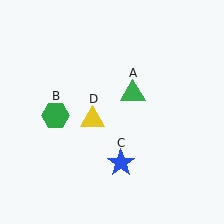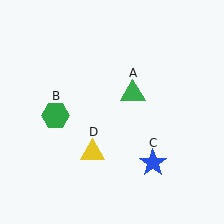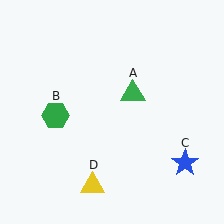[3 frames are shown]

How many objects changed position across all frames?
2 objects changed position: blue star (object C), yellow triangle (object D).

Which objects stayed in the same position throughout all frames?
Green triangle (object A) and green hexagon (object B) remained stationary.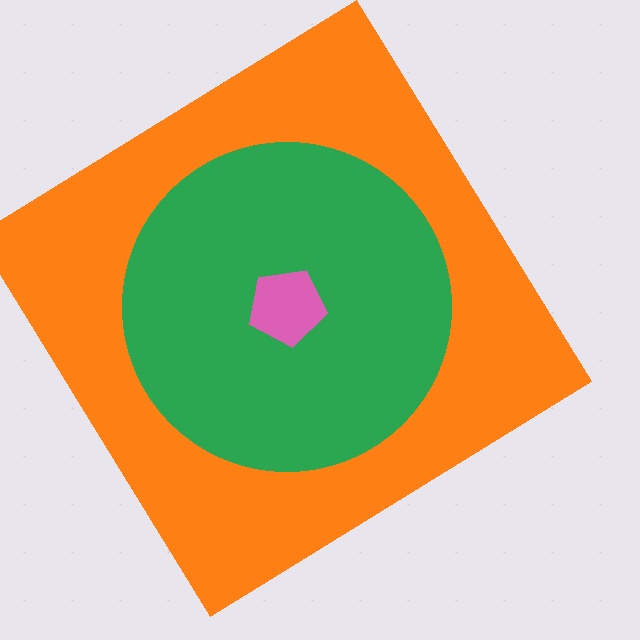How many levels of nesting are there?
3.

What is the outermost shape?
The orange diamond.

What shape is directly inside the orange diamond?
The green circle.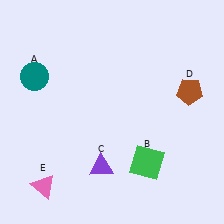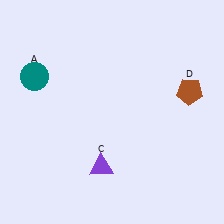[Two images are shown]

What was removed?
The green square (B), the pink triangle (E) were removed in Image 2.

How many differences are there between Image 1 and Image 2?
There are 2 differences between the two images.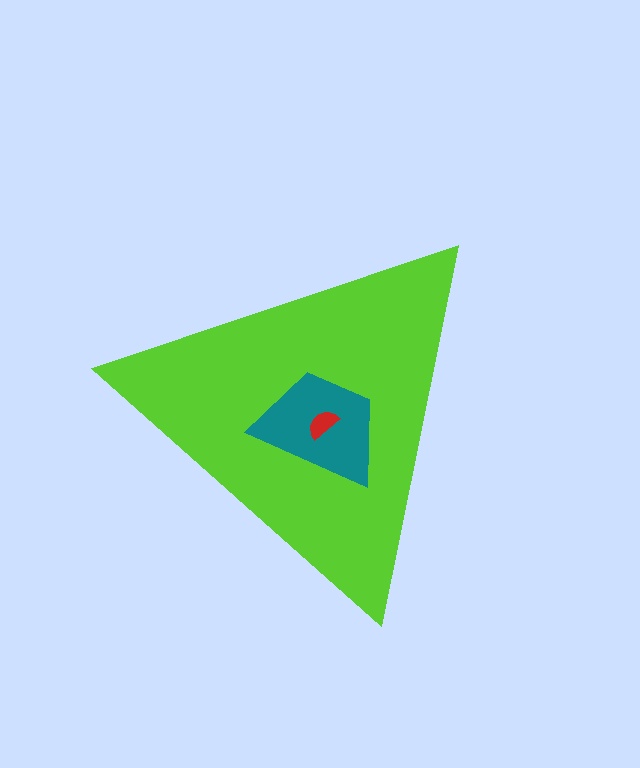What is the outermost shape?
The lime triangle.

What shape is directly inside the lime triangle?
The teal trapezoid.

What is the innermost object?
The red semicircle.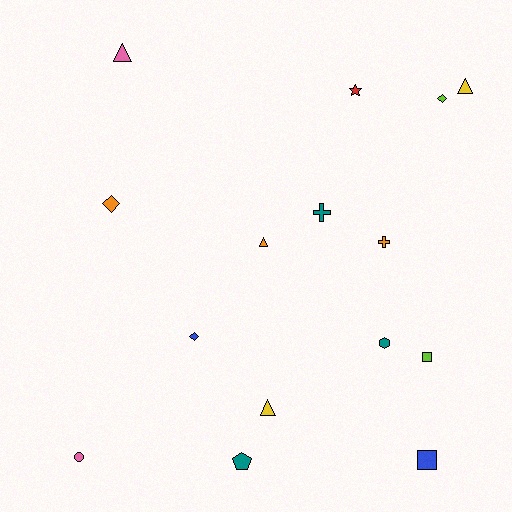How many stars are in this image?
There is 1 star.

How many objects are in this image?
There are 15 objects.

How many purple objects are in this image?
There are no purple objects.